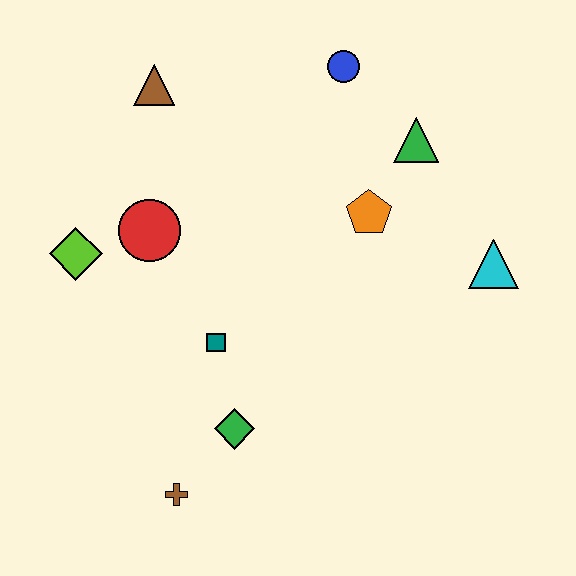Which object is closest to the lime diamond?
The red circle is closest to the lime diamond.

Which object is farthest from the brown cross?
The blue circle is farthest from the brown cross.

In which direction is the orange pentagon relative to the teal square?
The orange pentagon is to the right of the teal square.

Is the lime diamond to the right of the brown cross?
No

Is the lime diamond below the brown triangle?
Yes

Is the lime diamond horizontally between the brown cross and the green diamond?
No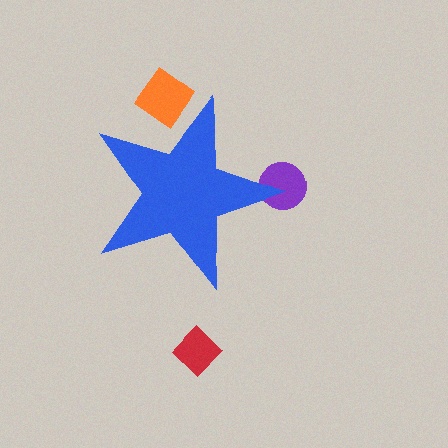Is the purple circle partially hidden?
Yes, the purple circle is partially hidden behind the blue star.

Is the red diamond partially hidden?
No, the red diamond is fully visible.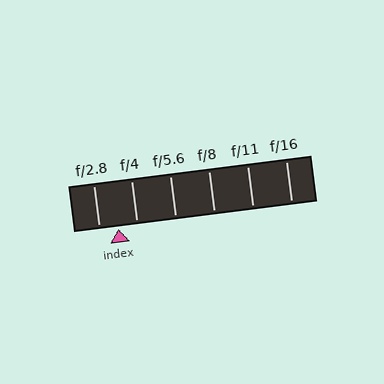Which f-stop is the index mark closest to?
The index mark is closest to f/2.8.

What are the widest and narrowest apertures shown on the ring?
The widest aperture shown is f/2.8 and the narrowest is f/16.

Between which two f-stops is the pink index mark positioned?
The index mark is between f/2.8 and f/4.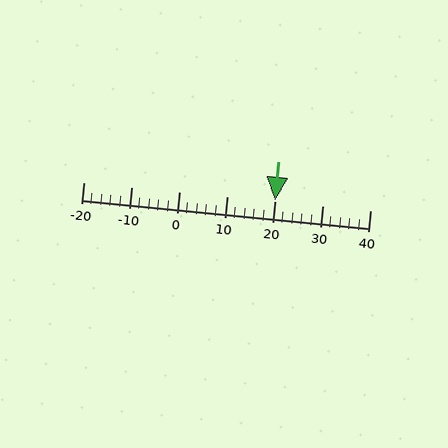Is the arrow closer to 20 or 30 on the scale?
The arrow is closer to 20.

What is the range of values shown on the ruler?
The ruler shows values from -20 to 40.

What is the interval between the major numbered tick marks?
The major tick marks are spaced 10 units apart.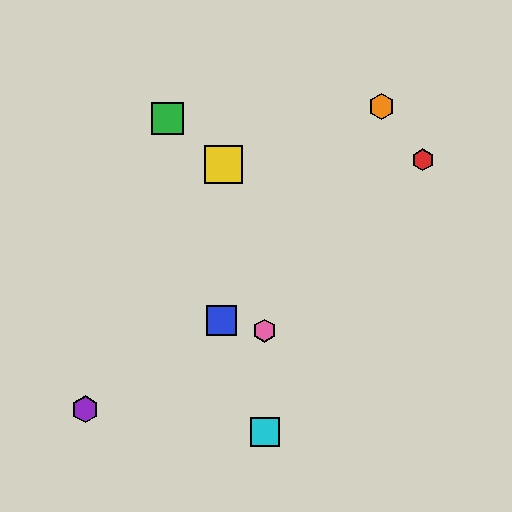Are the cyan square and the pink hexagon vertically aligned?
Yes, both are at x≈265.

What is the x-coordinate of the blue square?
The blue square is at x≈222.